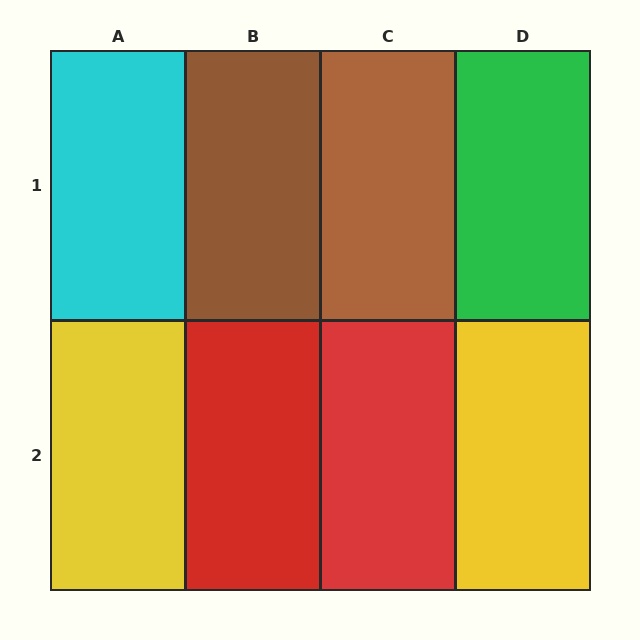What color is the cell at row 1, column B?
Brown.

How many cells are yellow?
2 cells are yellow.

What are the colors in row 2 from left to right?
Yellow, red, red, yellow.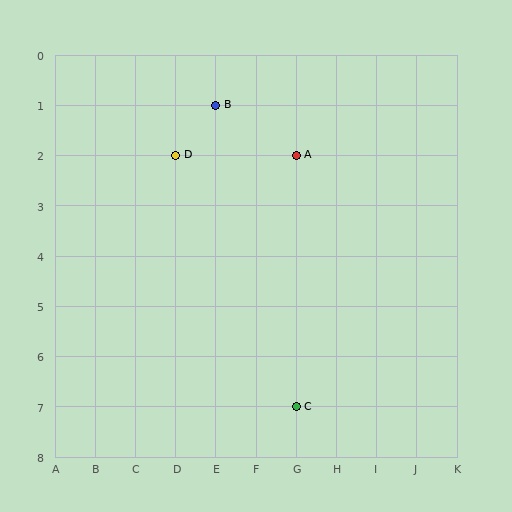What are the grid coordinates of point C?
Point C is at grid coordinates (G, 7).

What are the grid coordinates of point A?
Point A is at grid coordinates (G, 2).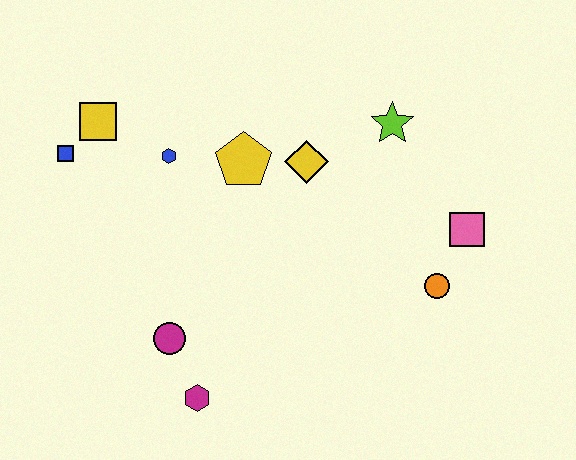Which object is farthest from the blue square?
The pink square is farthest from the blue square.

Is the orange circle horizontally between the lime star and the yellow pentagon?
No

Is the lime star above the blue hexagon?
Yes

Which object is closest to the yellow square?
The blue square is closest to the yellow square.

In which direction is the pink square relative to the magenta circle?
The pink square is to the right of the magenta circle.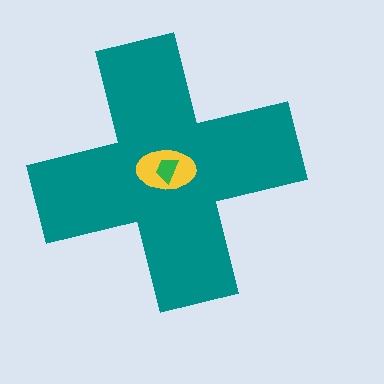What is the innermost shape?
The green trapezoid.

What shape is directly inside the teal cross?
The yellow ellipse.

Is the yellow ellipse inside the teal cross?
Yes.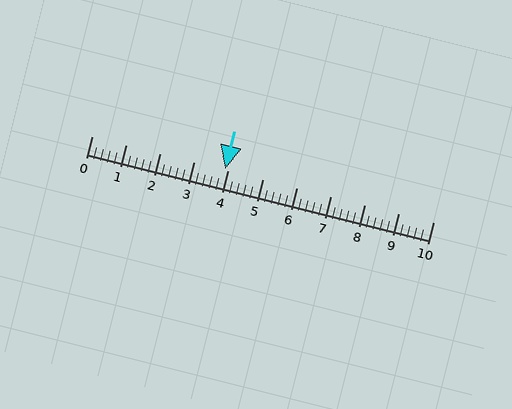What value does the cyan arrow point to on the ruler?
The cyan arrow points to approximately 3.9.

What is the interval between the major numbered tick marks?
The major tick marks are spaced 1 units apart.